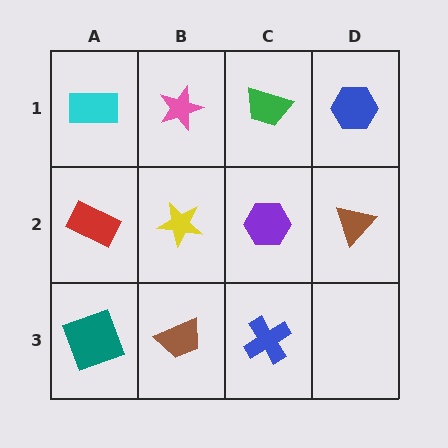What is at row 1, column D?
A blue hexagon.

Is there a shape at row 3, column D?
No, that cell is empty.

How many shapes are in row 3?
3 shapes.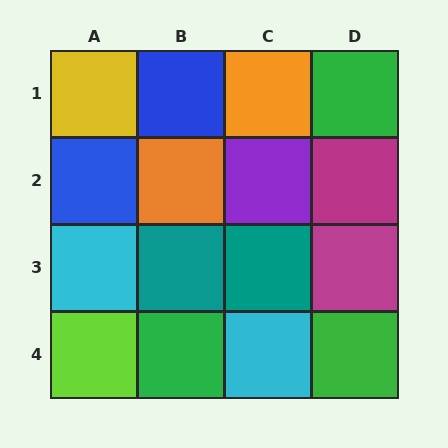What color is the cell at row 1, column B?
Blue.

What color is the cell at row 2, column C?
Purple.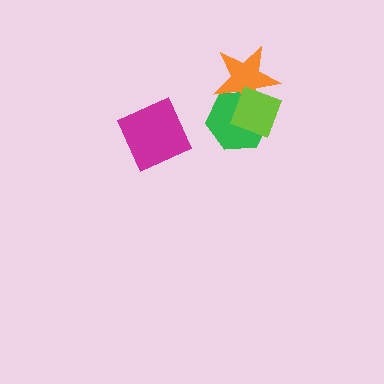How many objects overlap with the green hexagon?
2 objects overlap with the green hexagon.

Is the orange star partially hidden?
Yes, it is partially covered by another shape.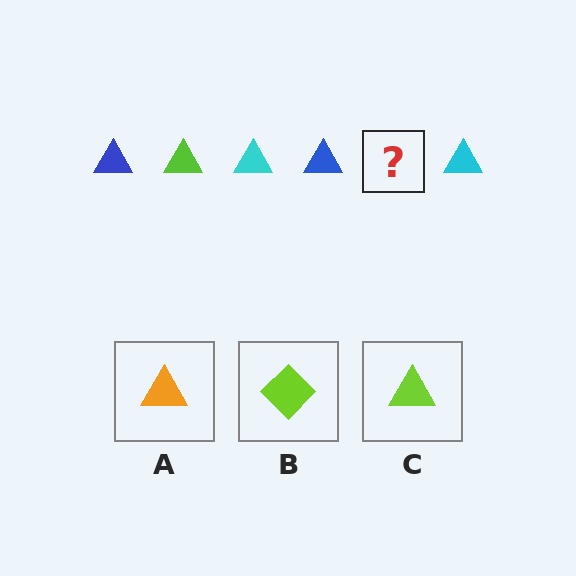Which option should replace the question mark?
Option C.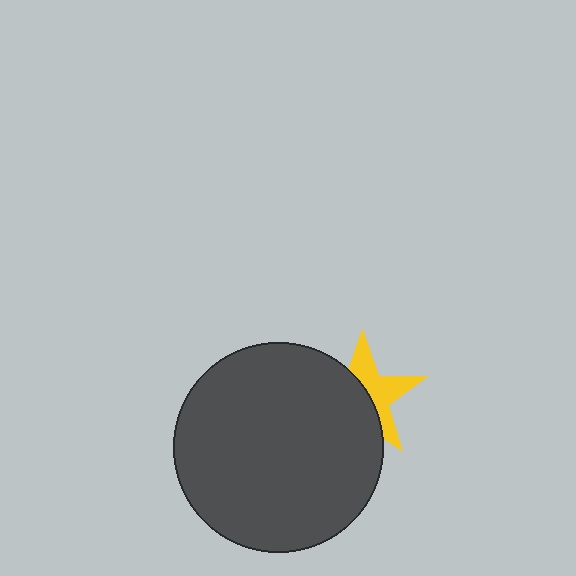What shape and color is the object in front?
The object in front is a dark gray circle.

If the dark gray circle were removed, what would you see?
You would see the complete yellow star.